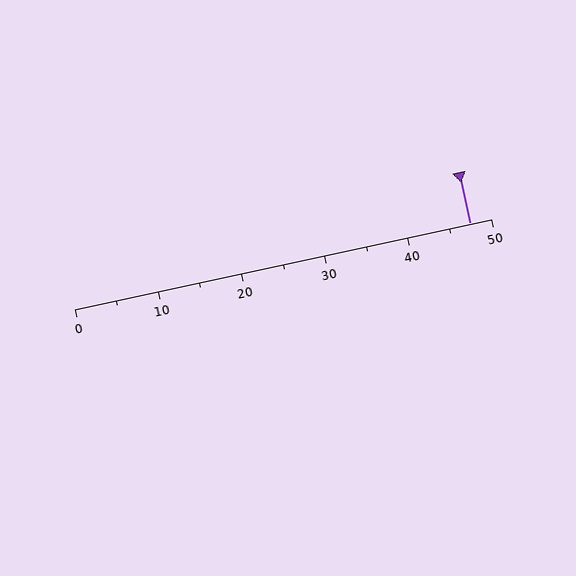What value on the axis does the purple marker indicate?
The marker indicates approximately 47.5.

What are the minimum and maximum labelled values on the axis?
The axis runs from 0 to 50.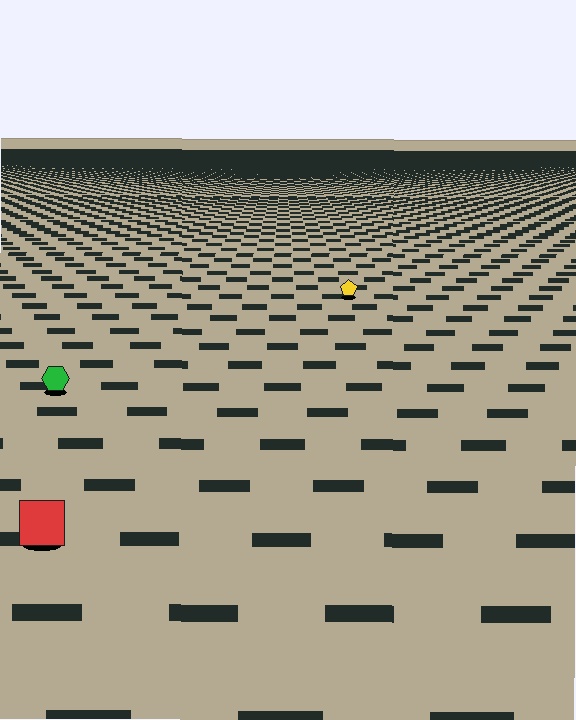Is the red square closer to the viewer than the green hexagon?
Yes. The red square is closer — you can tell from the texture gradient: the ground texture is coarser near it.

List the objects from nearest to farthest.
From nearest to farthest: the red square, the green hexagon, the yellow pentagon.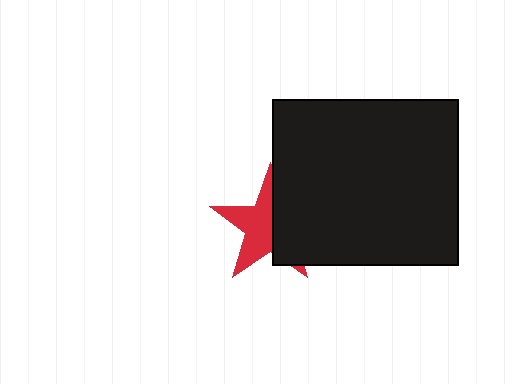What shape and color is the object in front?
The object in front is a black rectangle.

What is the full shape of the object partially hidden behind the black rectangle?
The partially hidden object is a red star.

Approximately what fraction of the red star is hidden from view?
Roughly 46% of the red star is hidden behind the black rectangle.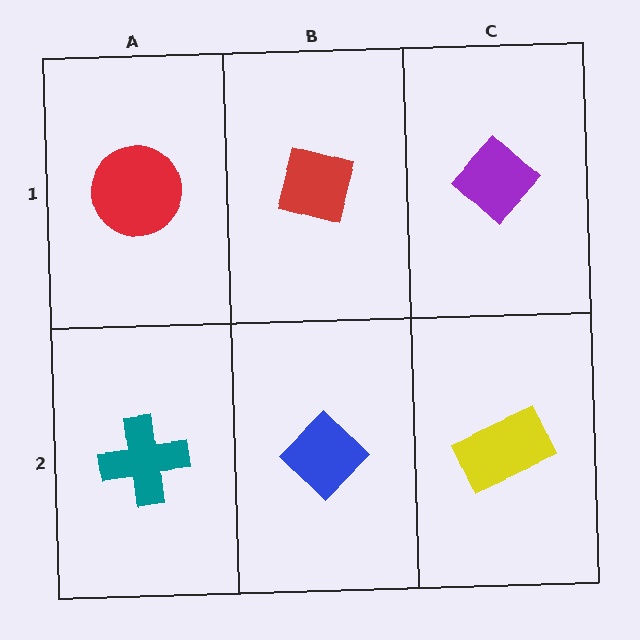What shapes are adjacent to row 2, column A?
A red circle (row 1, column A), a blue diamond (row 2, column B).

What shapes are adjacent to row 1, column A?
A teal cross (row 2, column A), a red square (row 1, column B).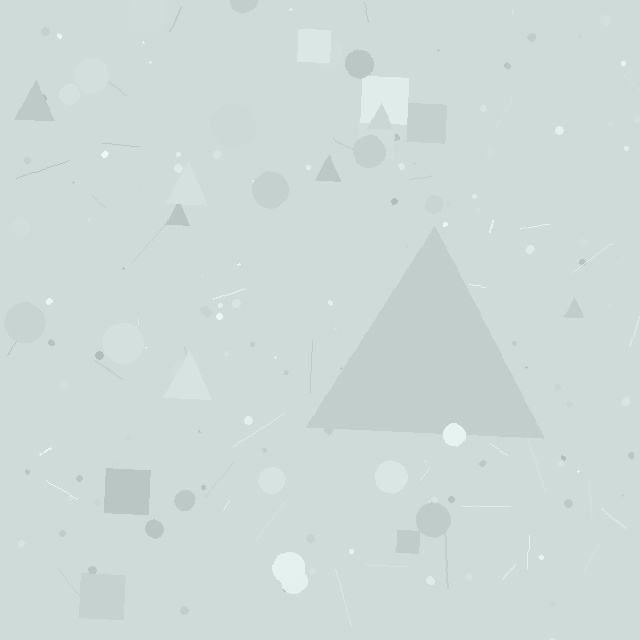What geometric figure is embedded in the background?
A triangle is embedded in the background.